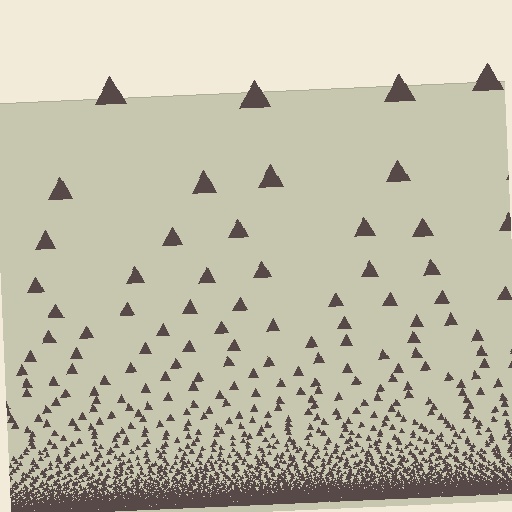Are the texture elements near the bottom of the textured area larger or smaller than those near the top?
Smaller. The gradient is inverted — elements near the bottom are smaller and denser.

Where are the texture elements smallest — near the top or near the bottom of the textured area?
Near the bottom.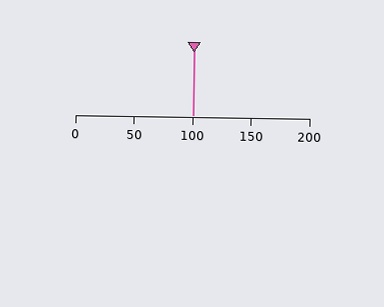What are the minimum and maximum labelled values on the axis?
The axis runs from 0 to 200.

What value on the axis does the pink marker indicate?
The marker indicates approximately 100.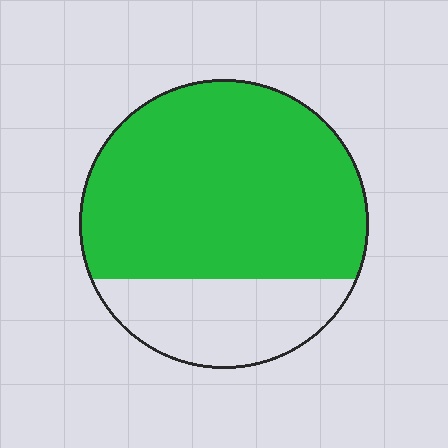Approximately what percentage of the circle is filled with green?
Approximately 75%.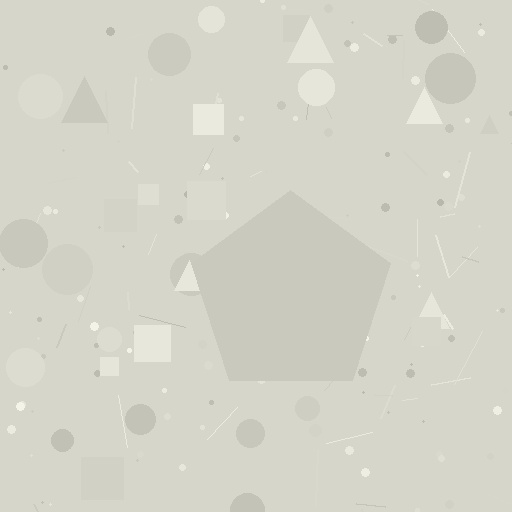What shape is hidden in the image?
A pentagon is hidden in the image.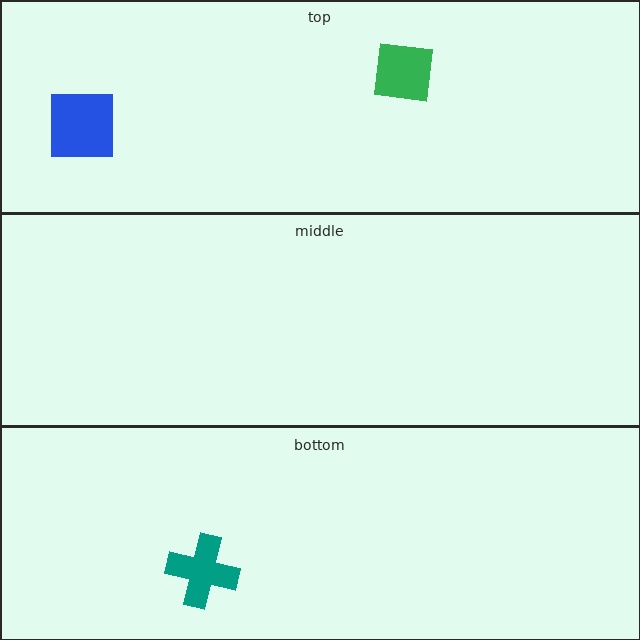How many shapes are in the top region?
2.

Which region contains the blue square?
The top region.